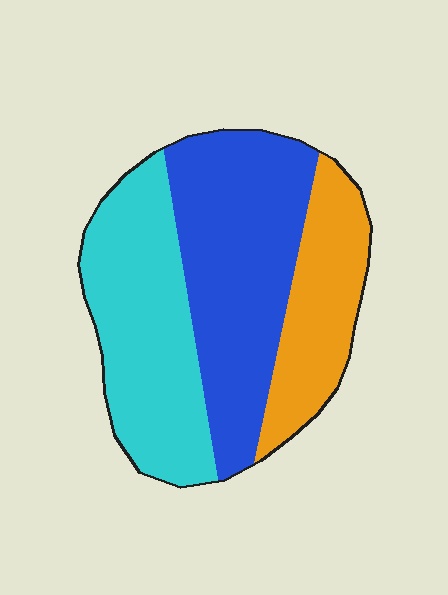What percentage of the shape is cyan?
Cyan covers about 35% of the shape.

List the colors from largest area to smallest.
From largest to smallest: blue, cyan, orange.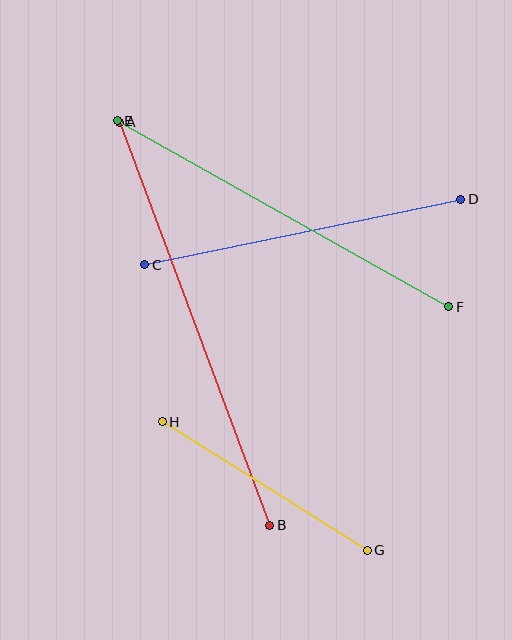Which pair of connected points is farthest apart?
Points A and B are farthest apart.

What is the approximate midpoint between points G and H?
The midpoint is at approximately (265, 486) pixels.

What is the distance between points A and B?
The distance is approximately 430 pixels.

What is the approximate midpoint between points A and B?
The midpoint is at approximately (195, 324) pixels.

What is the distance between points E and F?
The distance is approximately 380 pixels.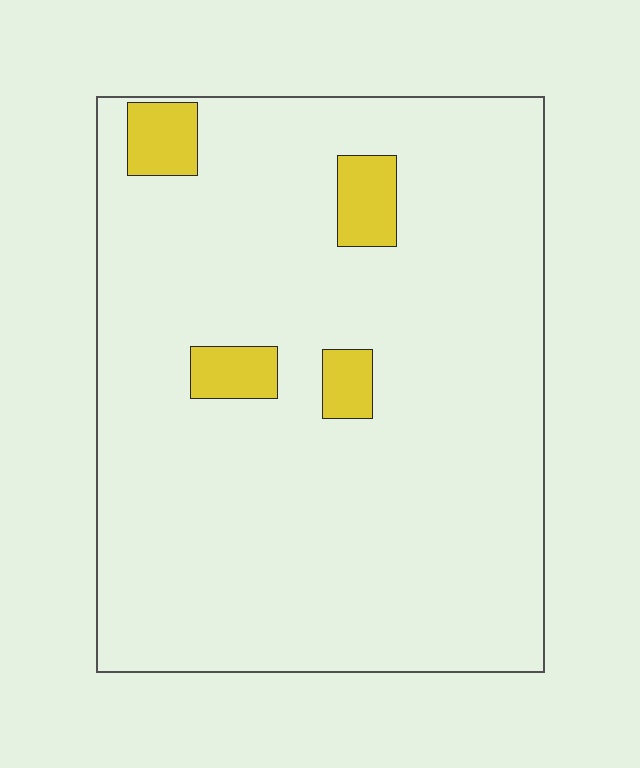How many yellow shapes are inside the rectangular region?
4.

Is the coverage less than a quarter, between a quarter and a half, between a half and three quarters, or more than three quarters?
Less than a quarter.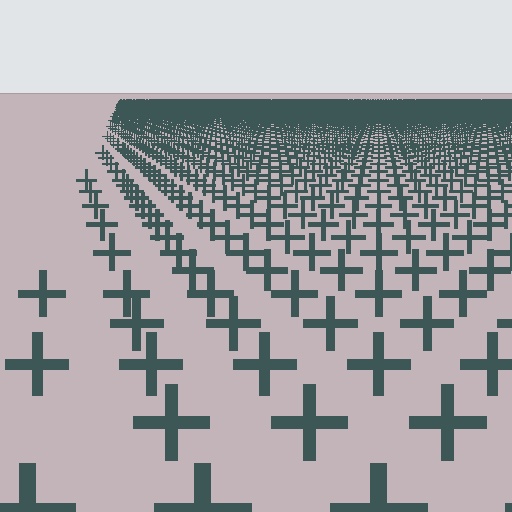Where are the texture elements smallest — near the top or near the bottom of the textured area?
Near the top.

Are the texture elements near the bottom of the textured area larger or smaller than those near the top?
Larger. Near the bottom, elements are closer to the viewer and appear at a bigger on-screen size.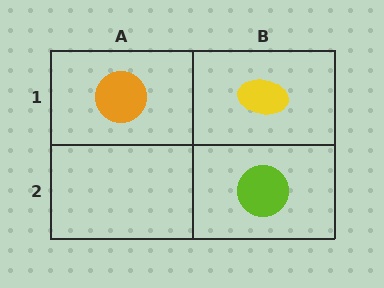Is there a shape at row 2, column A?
No, that cell is empty.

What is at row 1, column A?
An orange circle.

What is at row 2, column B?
A lime circle.